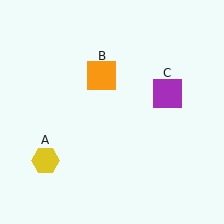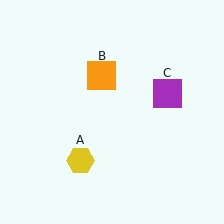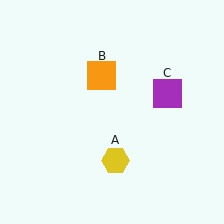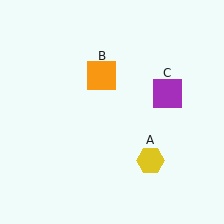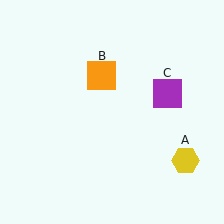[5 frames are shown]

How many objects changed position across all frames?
1 object changed position: yellow hexagon (object A).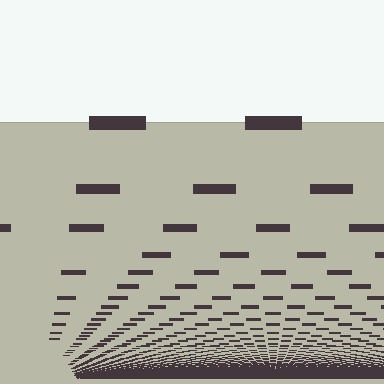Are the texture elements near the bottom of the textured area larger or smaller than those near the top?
Smaller. The gradient is inverted — elements near the bottom are smaller and denser.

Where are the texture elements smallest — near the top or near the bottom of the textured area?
Near the bottom.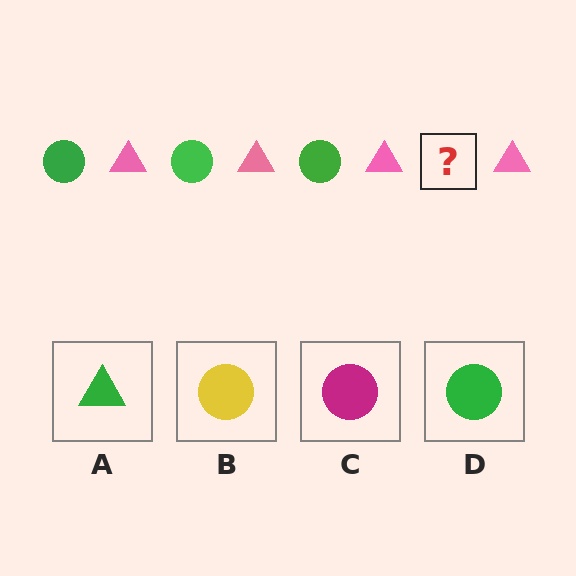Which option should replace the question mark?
Option D.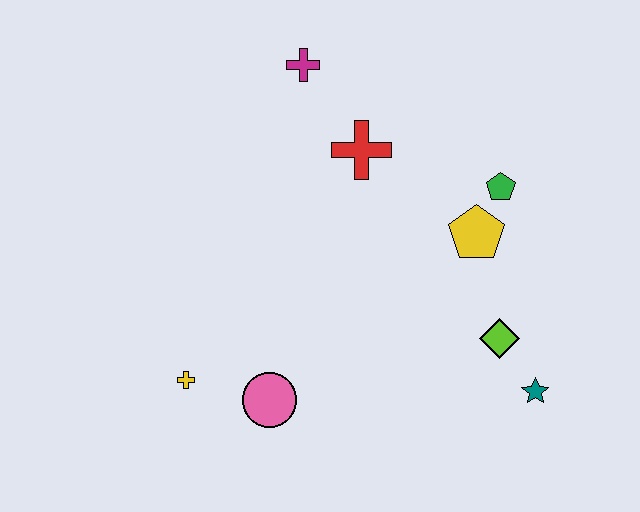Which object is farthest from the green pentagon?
The yellow cross is farthest from the green pentagon.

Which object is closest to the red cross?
The magenta cross is closest to the red cross.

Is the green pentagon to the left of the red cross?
No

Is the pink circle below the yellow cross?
Yes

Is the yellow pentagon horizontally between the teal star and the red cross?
Yes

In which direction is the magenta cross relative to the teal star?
The magenta cross is above the teal star.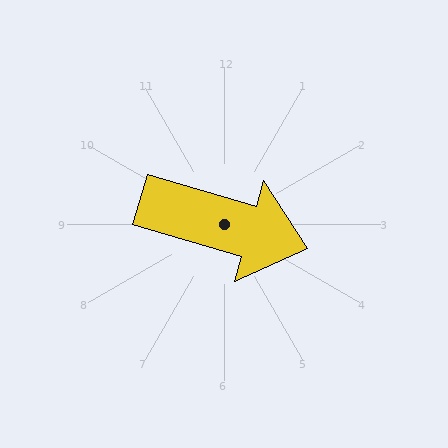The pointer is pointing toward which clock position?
Roughly 4 o'clock.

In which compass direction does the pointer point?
East.